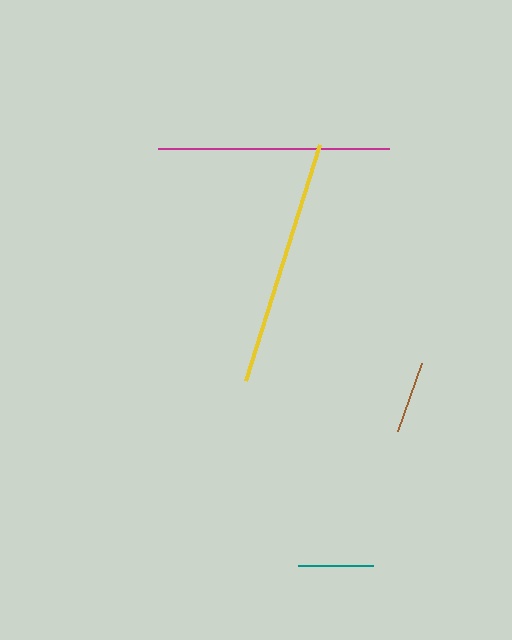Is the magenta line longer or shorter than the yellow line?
The yellow line is longer than the magenta line.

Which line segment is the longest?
The yellow line is the longest at approximately 247 pixels.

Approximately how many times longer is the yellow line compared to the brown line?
The yellow line is approximately 3.4 times the length of the brown line.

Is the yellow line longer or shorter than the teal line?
The yellow line is longer than the teal line.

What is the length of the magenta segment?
The magenta segment is approximately 231 pixels long.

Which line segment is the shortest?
The brown line is the shortest at approximately 72 pixels.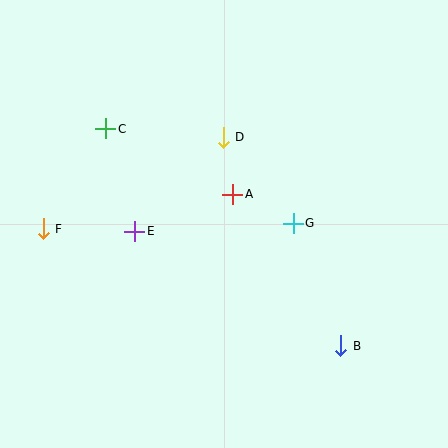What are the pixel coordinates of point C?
Point C is at (106, 129).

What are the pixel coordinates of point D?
Point D is at (223, 137).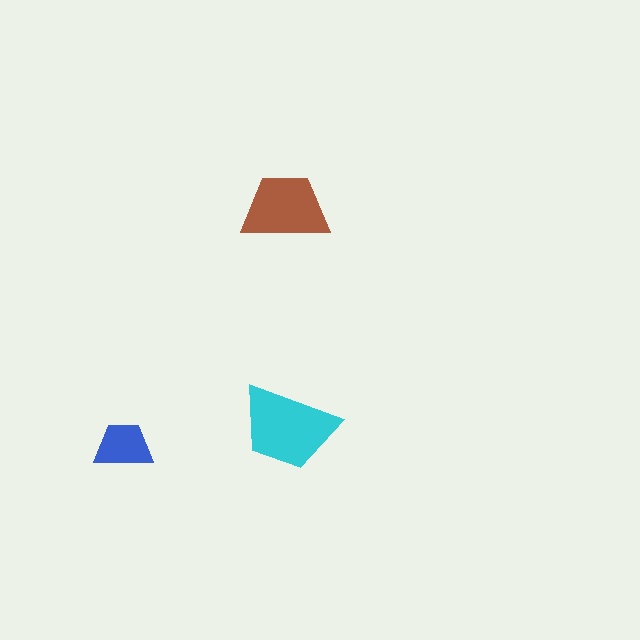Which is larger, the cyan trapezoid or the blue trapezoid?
The cyan one.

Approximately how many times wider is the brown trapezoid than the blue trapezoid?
About 1.5 times wider.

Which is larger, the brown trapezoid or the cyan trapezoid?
The cyan one.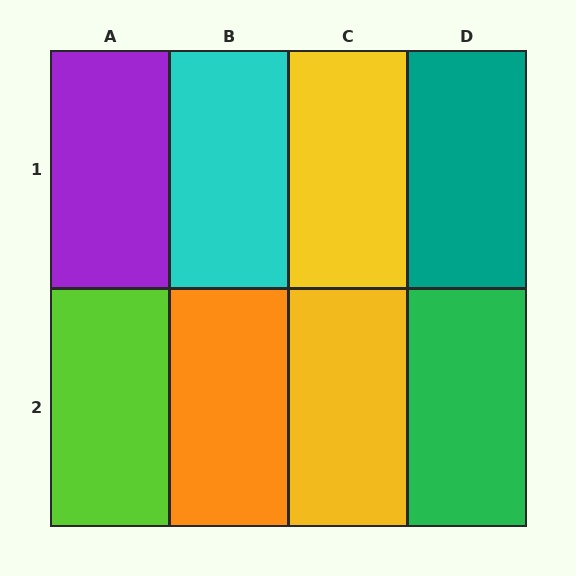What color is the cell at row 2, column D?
Green.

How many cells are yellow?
2 cells are yellow.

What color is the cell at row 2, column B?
Orange.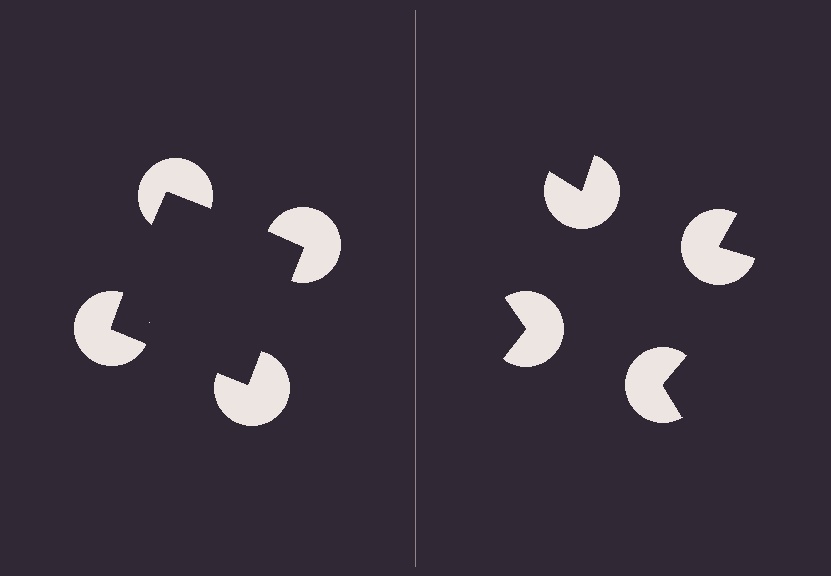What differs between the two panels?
The pac-man discs are positioned identically on both sides; only the wedge orientations differ. On the left they align to a square; on the right they are misaligned.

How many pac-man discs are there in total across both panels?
8 — 4 on each side.